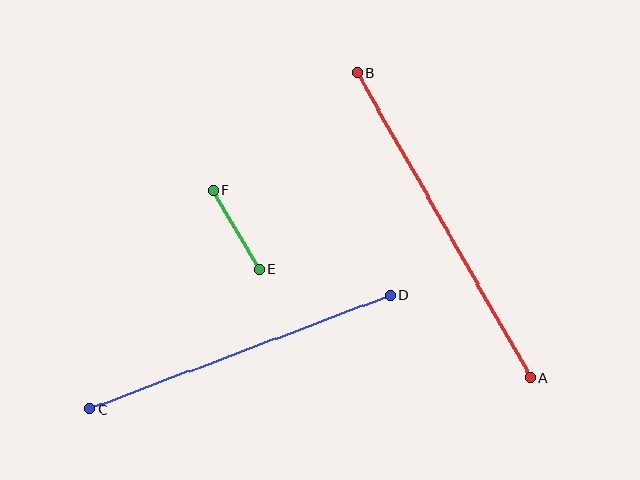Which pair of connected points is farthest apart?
Points A and B are farthest apart.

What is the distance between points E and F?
The distance is approximately 92 pixels.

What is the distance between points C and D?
The distance is approximately 322 pixels.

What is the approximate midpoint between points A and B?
The midpoint is at approximately (444, 225) pixels.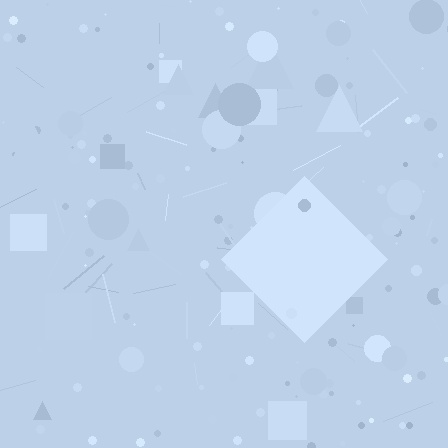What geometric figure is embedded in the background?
A diamond is embedded in the background.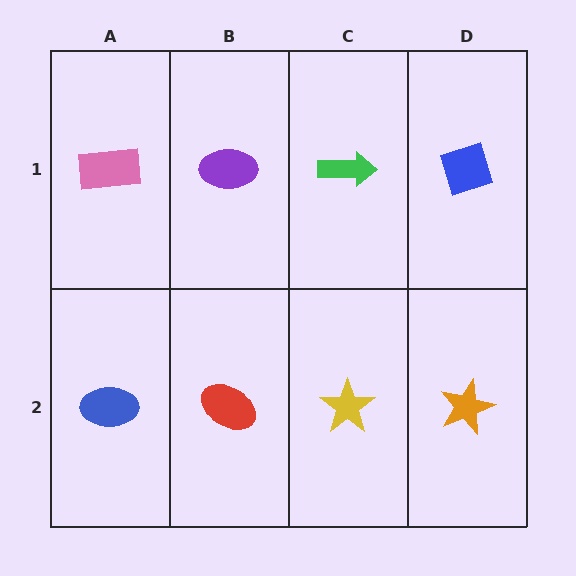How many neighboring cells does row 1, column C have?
3.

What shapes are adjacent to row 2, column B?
A purple ellipse (row 1, column B), a blue ellipse (row 2, column A), a yellow star (row 2, column C).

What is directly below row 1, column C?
A yellow star.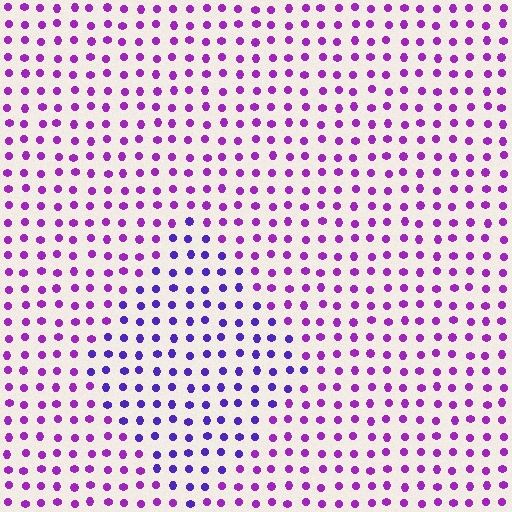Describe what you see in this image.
The image is filled with small purple elements in a uniform arrangement. A diamond-shaped region is visible where the elements are tinted to a slightly different hue, forming a subtle color boundary.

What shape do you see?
I see a diamond.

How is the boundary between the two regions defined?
The boundary is defined purely by a slight shift in hue (about 33 degrees). Spacing, size, and orientation are identical on both sides.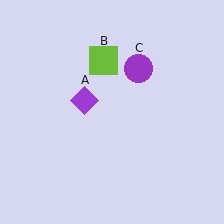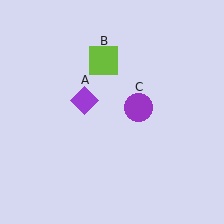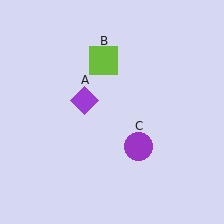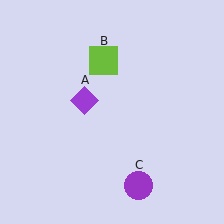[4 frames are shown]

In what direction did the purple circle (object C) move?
The purple circle (object C) moved down.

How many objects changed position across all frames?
1 object changed position: purple circle (object C).